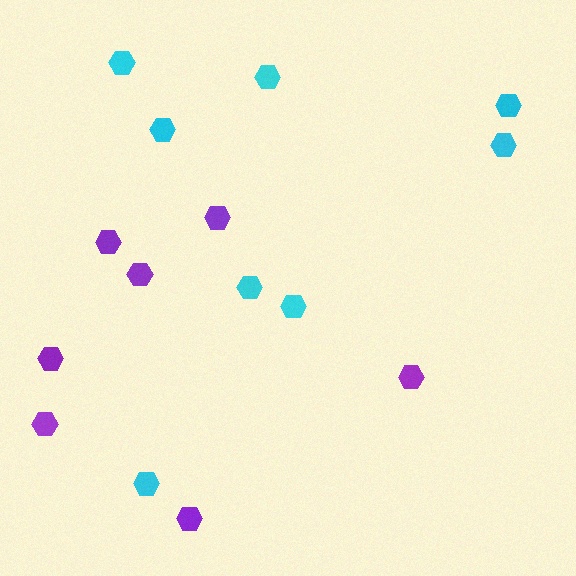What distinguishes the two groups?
There are 2 groups: one group of purple hexagons (7) and one group of cyan hexagons (8).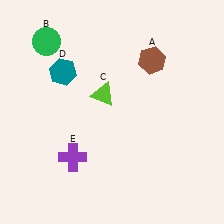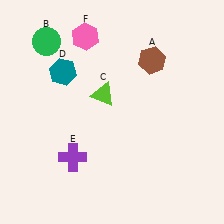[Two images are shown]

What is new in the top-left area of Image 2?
A pink hexagon (F) was added in the top-left area of Image 2.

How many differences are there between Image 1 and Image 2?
There is 1 difference between the two images.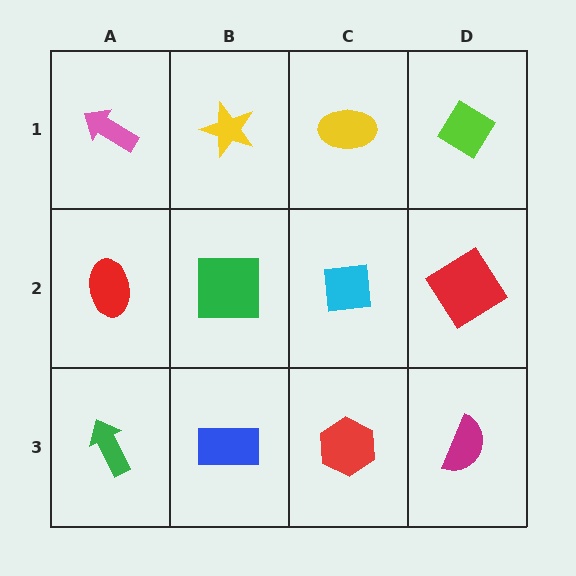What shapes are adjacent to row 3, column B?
A green square (row 2, column B), a green arrow (row 3, column A), a red hexagon (row 3, column C).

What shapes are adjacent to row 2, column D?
A lime diamond (row 1, column D), a magenta semicircle (row 3, column D), a cyan square (row 2, column C).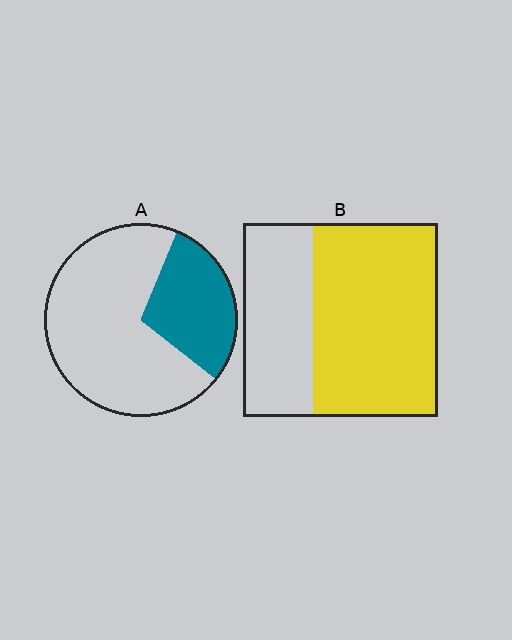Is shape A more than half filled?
No.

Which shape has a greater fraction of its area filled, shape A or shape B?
Shape B.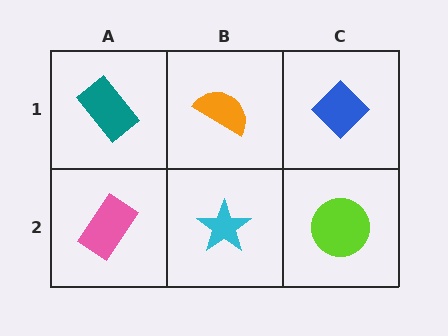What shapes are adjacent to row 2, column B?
An orange semicircle (row 1, column B), a pink rectangle (row 2, column A), a lime circle (row 2, column C).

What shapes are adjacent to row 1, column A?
A pink rectangle (row 2, column A), an orange semicircle (row 1, column B).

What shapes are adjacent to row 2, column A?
A teal rectangle (row 1, column A), a cyan star (row 2, column B).